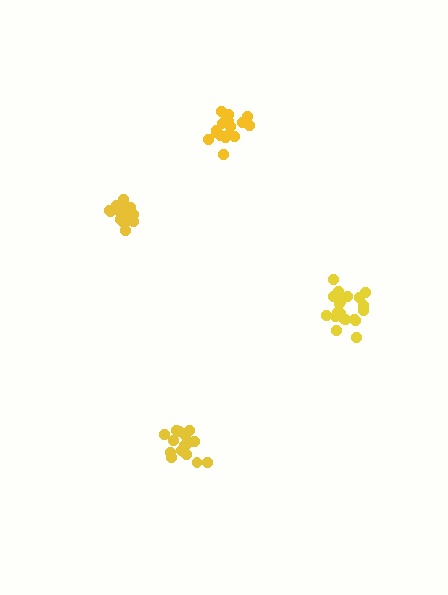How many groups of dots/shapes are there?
There are 4 groups.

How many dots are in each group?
Group 1: 16 dots, Group 2: 17 dots, Group 3: 21 dots, Group 4: 17 dots (71 total).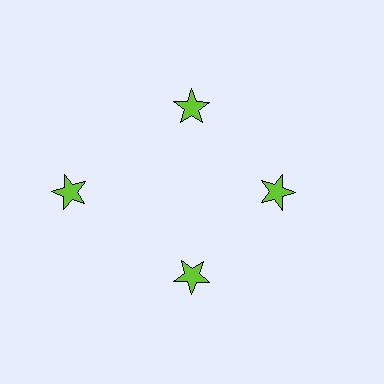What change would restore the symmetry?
The symmetry would be restored by moving it inward, back onto the ring so that all 4 stars sit at equal angles and equal distance from the center.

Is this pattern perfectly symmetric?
No. The 4 lime stars are arranged in a ring, but one element near the 9 o'clock position is pushed outward from the center, breaking the 4-fold rotational symmetry.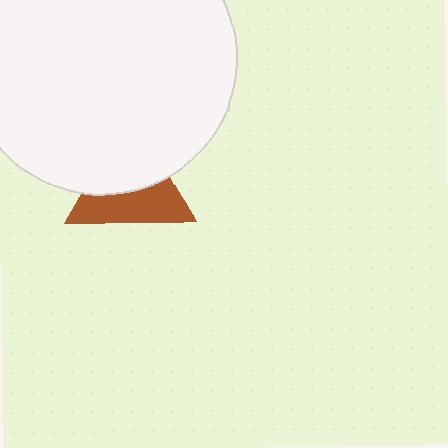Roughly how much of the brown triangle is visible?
About half of it is visible (roughly 49%).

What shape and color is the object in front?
The object in front is a white circle.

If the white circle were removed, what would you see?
You would see the complete brown triangle.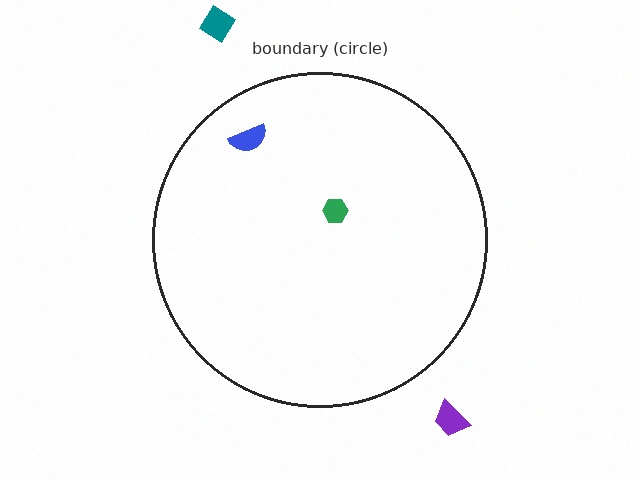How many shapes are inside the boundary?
2 inside, 2 outside.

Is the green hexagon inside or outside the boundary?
Inside.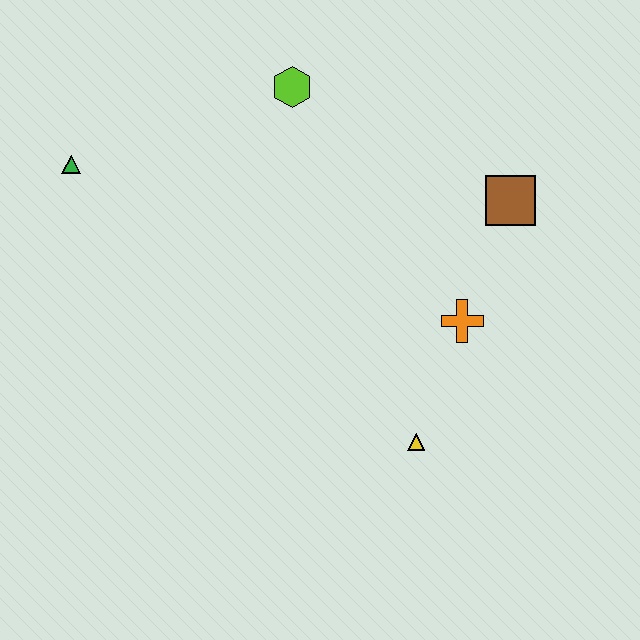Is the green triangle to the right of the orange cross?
No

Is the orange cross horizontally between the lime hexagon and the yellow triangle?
No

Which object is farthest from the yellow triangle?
The green triangle is farthest from the yellow triangle.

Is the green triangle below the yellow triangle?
No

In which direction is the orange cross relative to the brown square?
The orange cross is below the brown square.